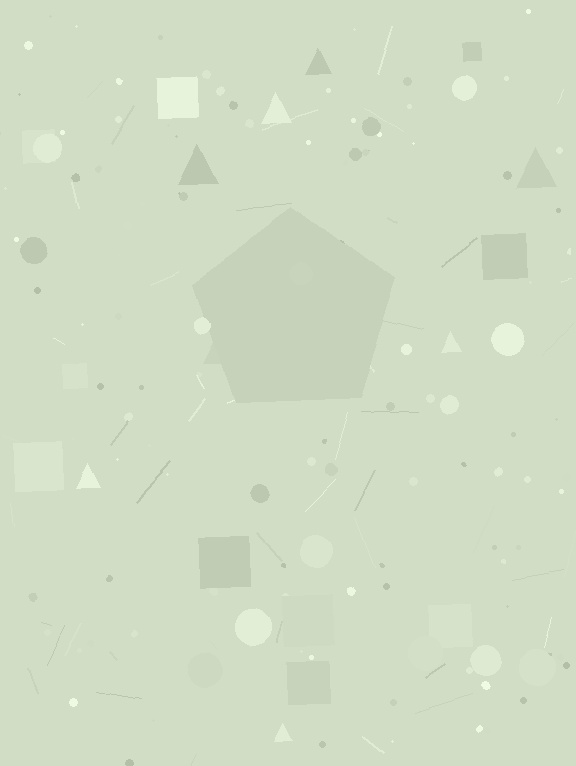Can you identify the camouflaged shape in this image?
The camouflaged shape is a pentagon.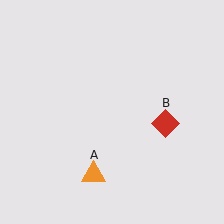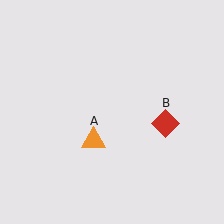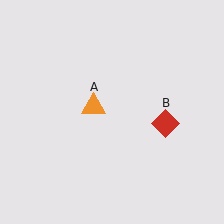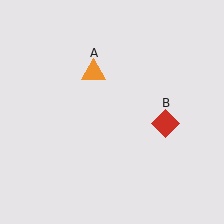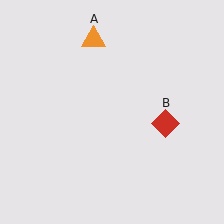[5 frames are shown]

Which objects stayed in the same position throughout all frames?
Red diamond (object B) remained stationary.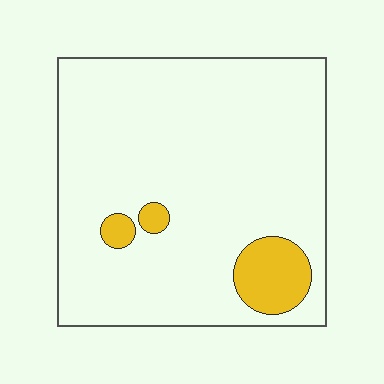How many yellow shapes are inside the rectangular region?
3.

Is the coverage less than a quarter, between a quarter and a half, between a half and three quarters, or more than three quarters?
Less than a quarter.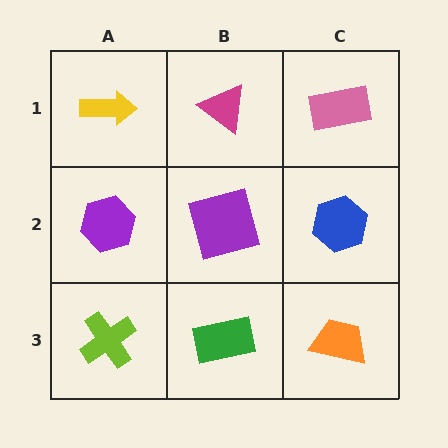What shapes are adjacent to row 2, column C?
A pink rectangle (row 1, column C), an orange trapezoid (row 3, column C), a purple square (row 2, column B).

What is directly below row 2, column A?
A lime cross.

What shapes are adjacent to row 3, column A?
A purple hexagon (row 2, column A), a green rectangle (row 3, column B).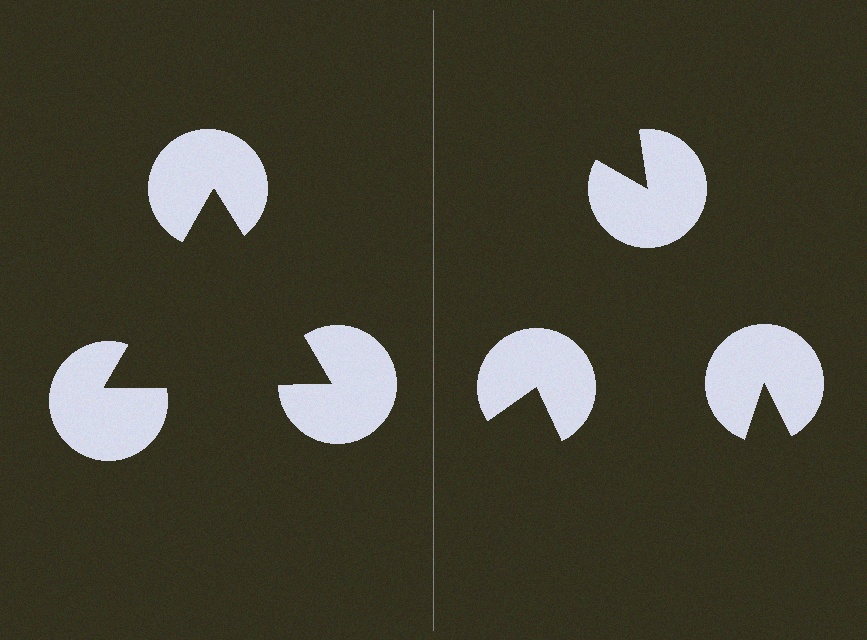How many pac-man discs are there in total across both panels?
6 — 3 on each side.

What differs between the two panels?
The pac-man discs are positioned identically on both sides; only the wedge orientations differ. On the left they align to a triangle; on the right they are misaligned.